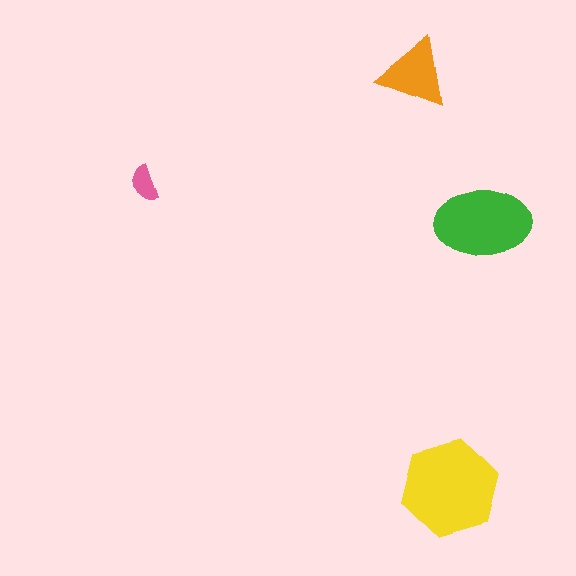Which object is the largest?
The yellow hexagon.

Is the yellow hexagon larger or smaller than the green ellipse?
Larger.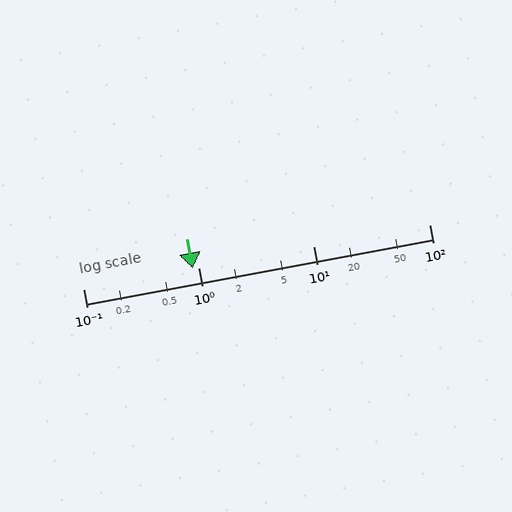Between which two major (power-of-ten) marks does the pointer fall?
The pointer is between 0.1 and 1.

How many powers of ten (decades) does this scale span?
The scale spans 3 decades, from 0.1 to 100.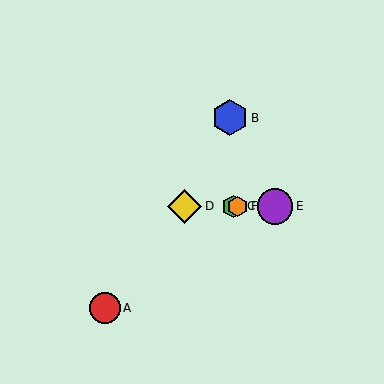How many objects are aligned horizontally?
4 objects (C, D, E, F) are aligned horizontally.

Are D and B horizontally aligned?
No, D is at y≈206 and B is at y≈118.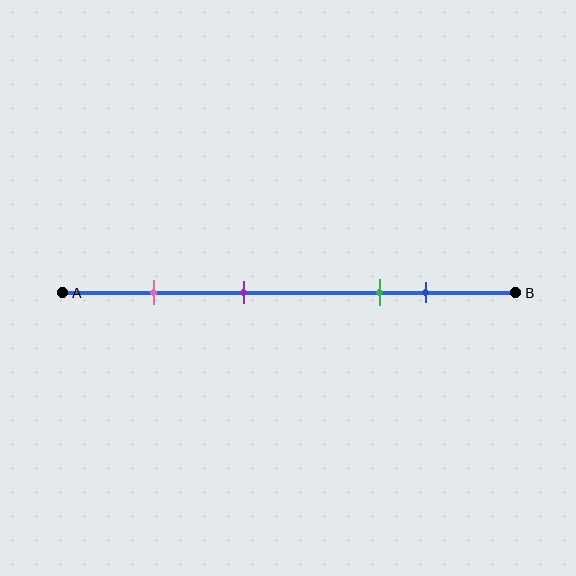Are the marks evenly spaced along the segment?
No, the marks are not evenly spaced.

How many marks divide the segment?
There are 4 marks dividing the segment.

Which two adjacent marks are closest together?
The green and blue marks are the closest adjacent pair.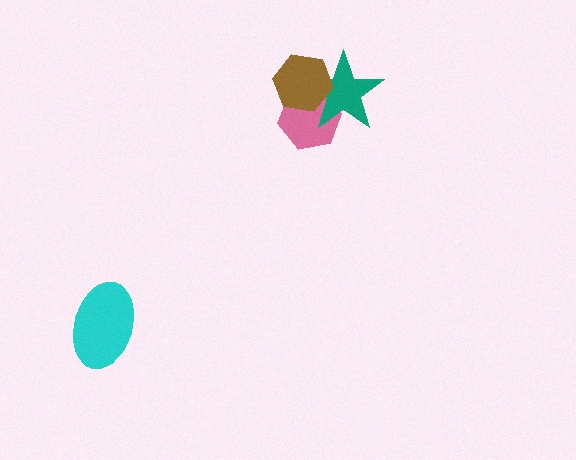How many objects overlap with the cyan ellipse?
0 objects overlap with the cyan ellipse.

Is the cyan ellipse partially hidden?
No, no other shape covers it.